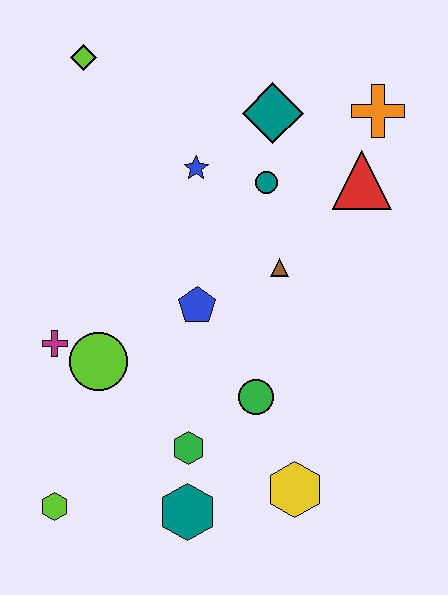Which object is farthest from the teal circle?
The lime hexagon is farthest from the teal circle.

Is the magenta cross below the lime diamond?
Yes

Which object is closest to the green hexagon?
The teal hexagon is closest to the green hexagon.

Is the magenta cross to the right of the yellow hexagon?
No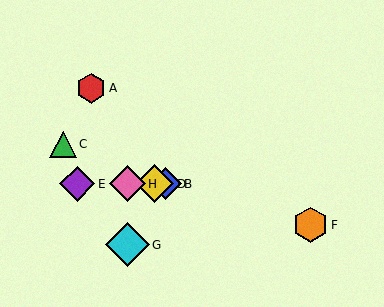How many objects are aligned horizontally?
4 objects (B, D, E, H) are aligned horizontally.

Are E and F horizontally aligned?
No, E is at y≈184 and F is at y≈225.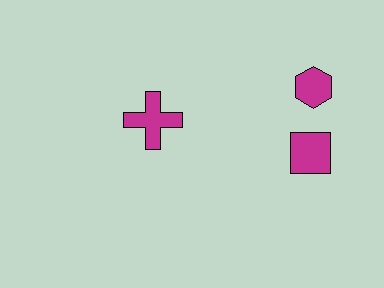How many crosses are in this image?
There is 1 cross.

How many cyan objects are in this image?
There are no cyan objects.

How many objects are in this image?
There are 3 objects.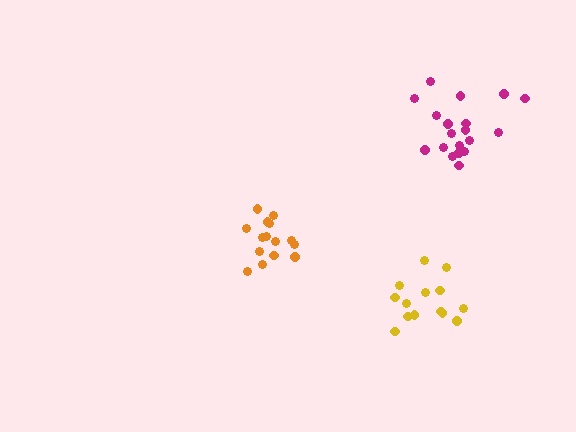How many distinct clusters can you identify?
There are 3 distinct clusters.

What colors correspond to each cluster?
The clusters are colored: orange, magenta, yellow.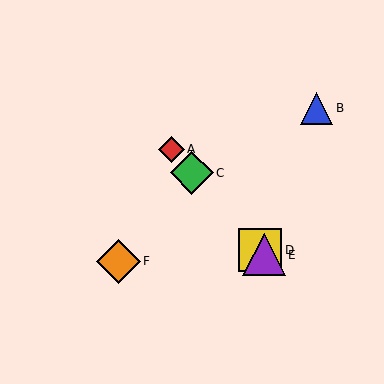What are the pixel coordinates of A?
Object A is at (171, 149).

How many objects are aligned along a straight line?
4 objects (A, C, D, E) are aligned along a straight line.